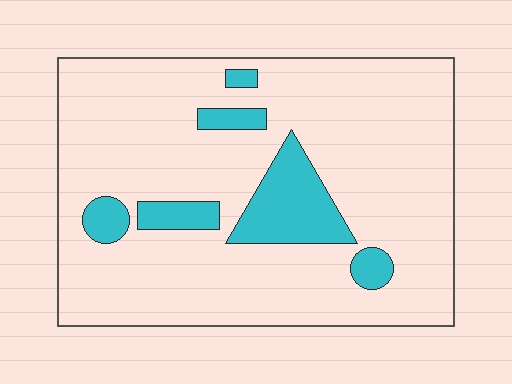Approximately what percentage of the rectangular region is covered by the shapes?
Approximately 15%.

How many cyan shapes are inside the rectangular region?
6.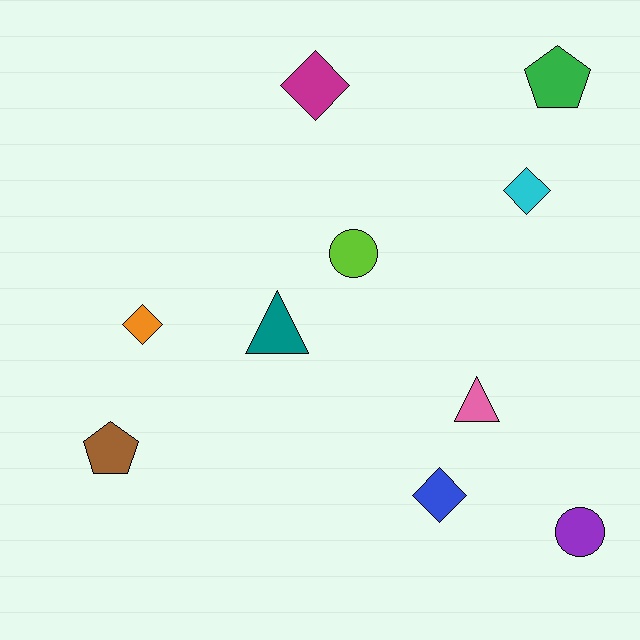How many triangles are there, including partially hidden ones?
There are 2 triangles.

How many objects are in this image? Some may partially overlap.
There are 10 objects.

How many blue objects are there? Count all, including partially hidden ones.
There is 1 blue object.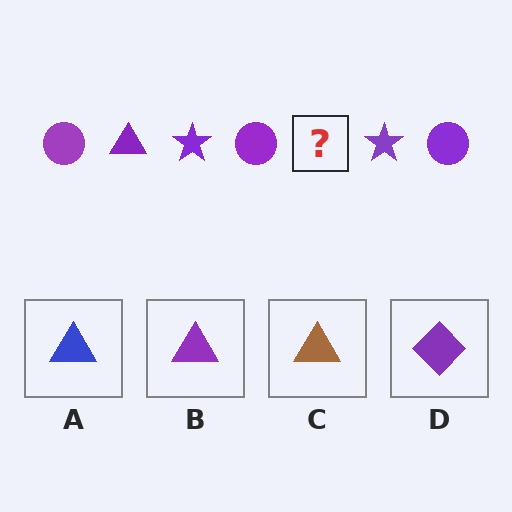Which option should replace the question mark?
Option B.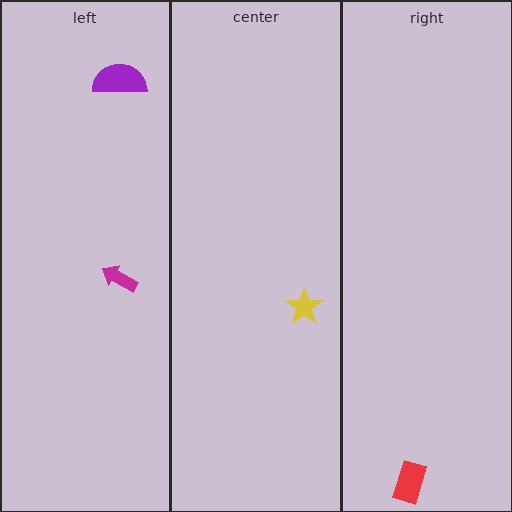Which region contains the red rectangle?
The right region.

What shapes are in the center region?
The yellow star.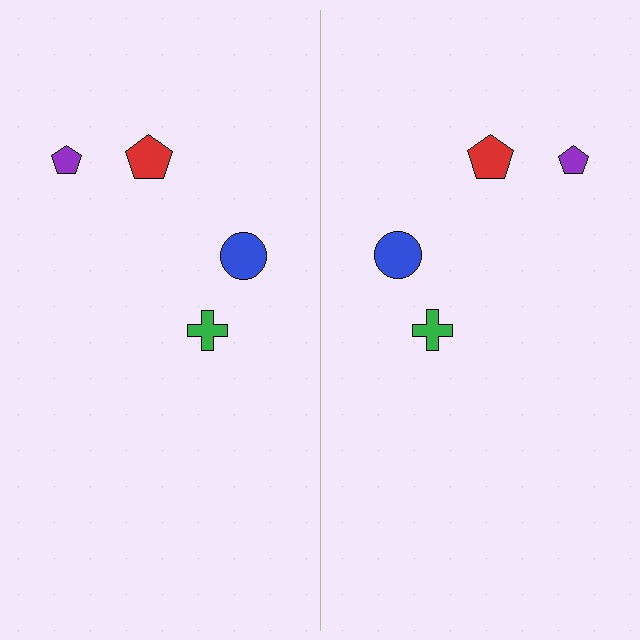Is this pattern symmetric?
Yes, this pattern has bilateral (reflection) symmetry.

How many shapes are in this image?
There are 8 shapes in this image.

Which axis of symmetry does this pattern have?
The pattern has a vertical axis of symmetry running through the center of the image.